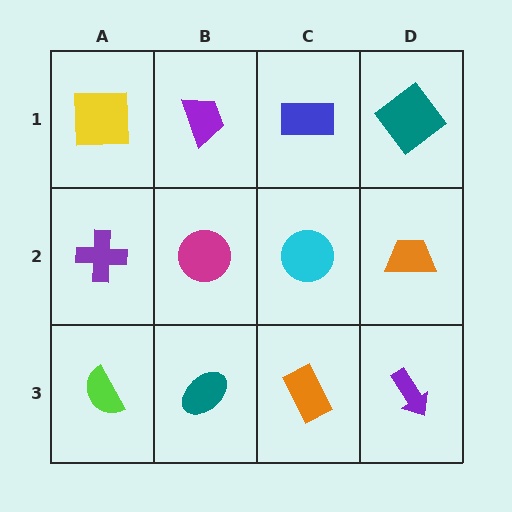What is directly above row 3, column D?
An orange trapezoid.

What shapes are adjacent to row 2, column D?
A teal diamond (row 1, column D), a purple arrow (row 3, column D), a cyan circle (row 2, column C).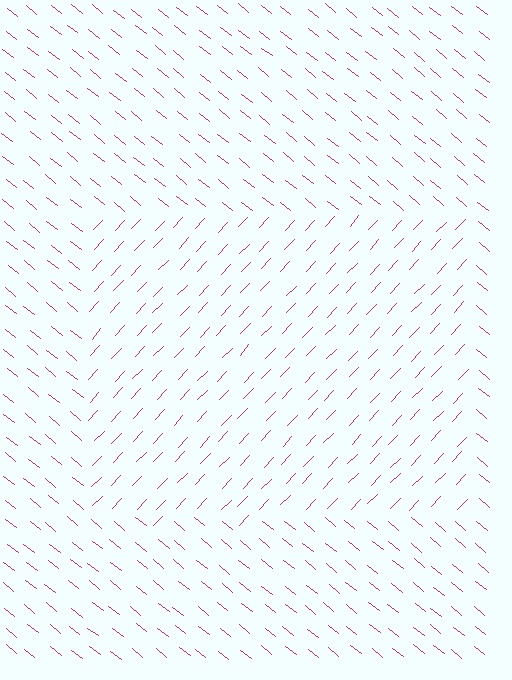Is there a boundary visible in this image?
Yes, there is a texture boundary formed by a change in line orientation.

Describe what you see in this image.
The image is filled with small magenta line segments. A rectangle region in the image has lines oriented differently from the surrounding lines, creating a visible texture boundary.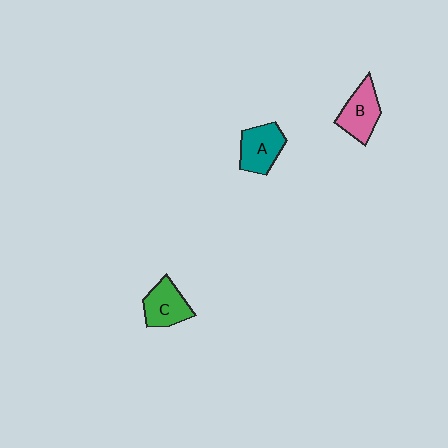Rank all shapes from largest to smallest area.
From largest to smallest: B (pink), A (teal), C (green).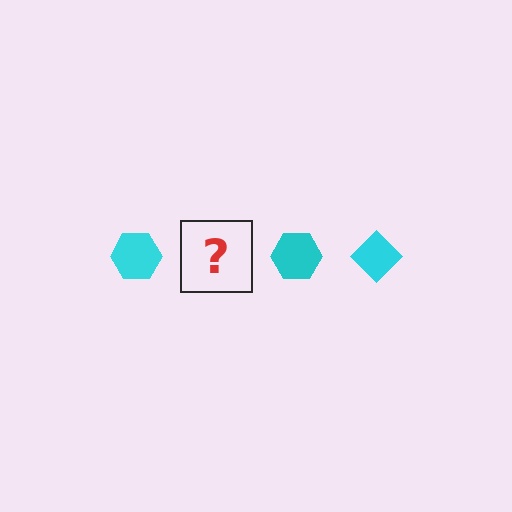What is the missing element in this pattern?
The missing element is a cyan diamond.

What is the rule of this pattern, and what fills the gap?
The rule is that the pattern cycles through hexagon, diamond shapes in cyan. The gap should be filled with a cyan diamond.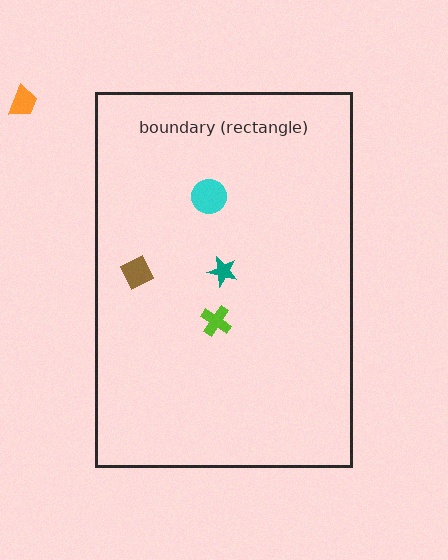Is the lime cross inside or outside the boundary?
Inside.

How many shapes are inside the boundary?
4 inside, 1 outside.